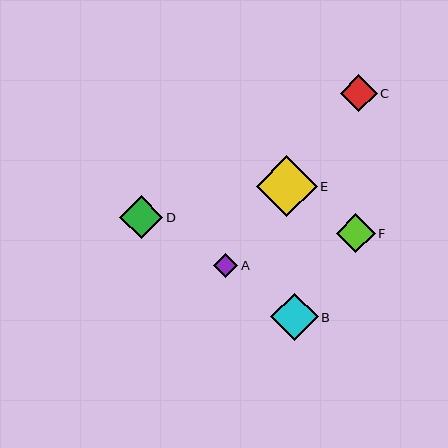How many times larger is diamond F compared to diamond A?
Diamond F is approximately 1.6 times the size of diamond A.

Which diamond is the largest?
Diamond E is the largest with a size of approximately 60 pixels.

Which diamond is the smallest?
Diamond A is the smallest with a size of approximately 24 pixels.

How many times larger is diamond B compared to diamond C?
Diamond B is approximately 1.3 times the size of diamond C.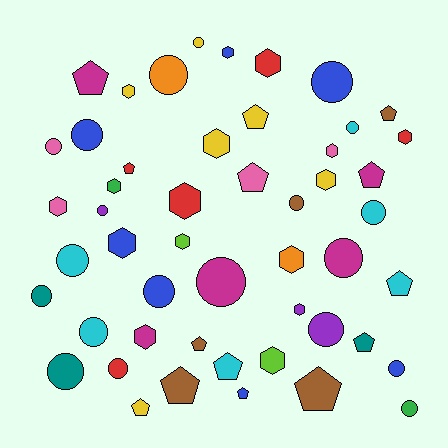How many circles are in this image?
There are 20 circles.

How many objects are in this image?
There are 50 objects.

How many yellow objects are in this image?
There are 6 yellow objects.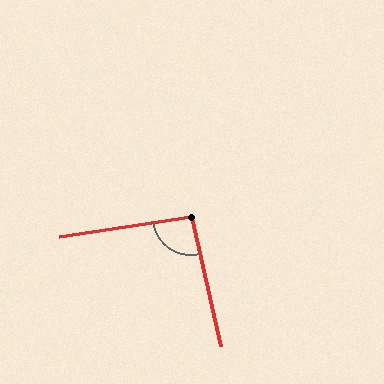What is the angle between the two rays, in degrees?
Approximately 94 degrees.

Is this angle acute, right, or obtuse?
It is approximately a right angle.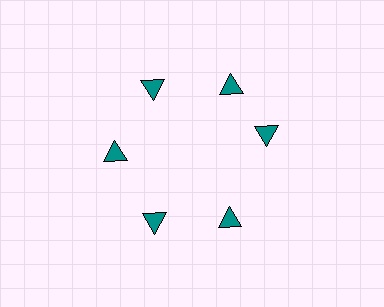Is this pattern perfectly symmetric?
No. The 6 teal triangles are arranged in a ring, but one element near the 3 o'clock position is rotated out of alignment along the ring, breaking the 6-fold rotational symmetry.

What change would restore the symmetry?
The symmetry would be restored by rotating it back into even spacing with its neighbors so that all 6 triangles sit at equal angles and equal distance from the center.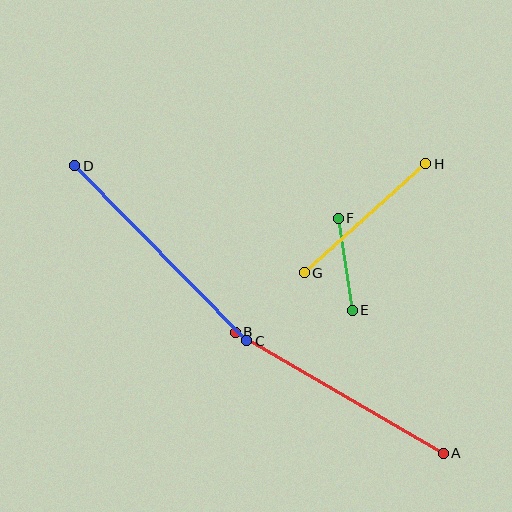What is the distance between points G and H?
The distance is approximately 163 pixels.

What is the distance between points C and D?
The distance is approximately 245 pixels.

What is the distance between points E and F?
The distance is approximately 93 pixels.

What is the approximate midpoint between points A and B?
The midpoint is at approximately (339, 393) pixels.